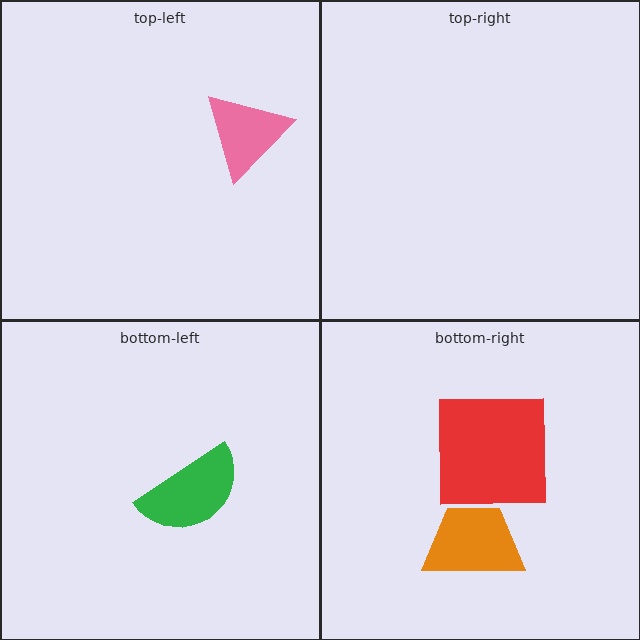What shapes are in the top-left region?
The pink triangle.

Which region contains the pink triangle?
The top-left region.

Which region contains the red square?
The bottom-right region.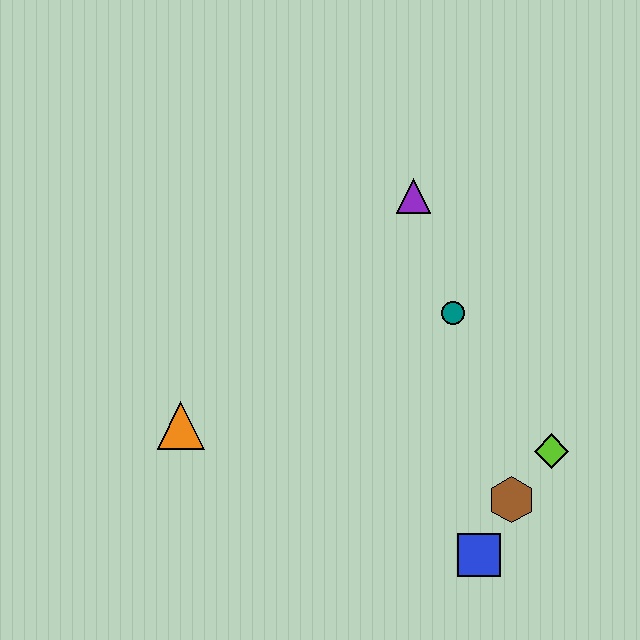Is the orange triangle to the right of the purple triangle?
No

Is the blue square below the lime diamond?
Yes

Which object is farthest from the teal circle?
The orange triangle is farthest from the teal circle.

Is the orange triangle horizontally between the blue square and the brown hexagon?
No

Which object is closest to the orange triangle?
The teal circle is closest to the orange triangle.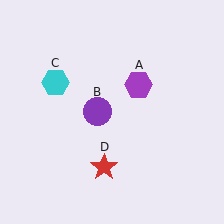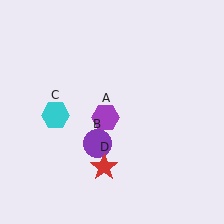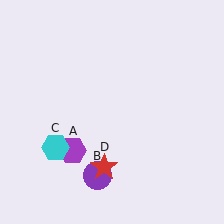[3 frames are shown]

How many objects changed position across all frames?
3 objects changed position: purple hexagon (object A), purple circle (object B), cyan hexagon (object C).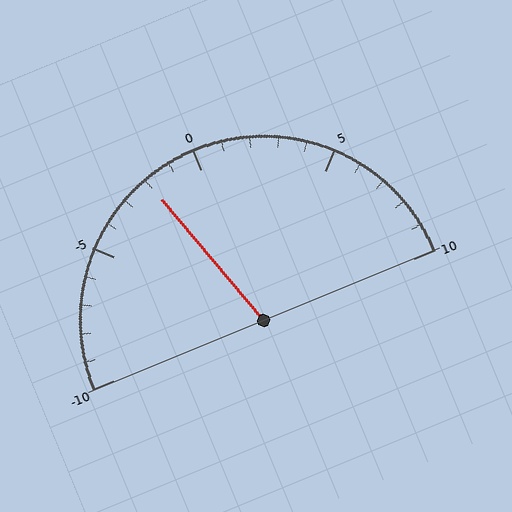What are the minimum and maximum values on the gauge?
The gauge ranges from -10 to 10.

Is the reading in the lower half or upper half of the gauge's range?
The reading is in the lower half of the range (-10 to 10).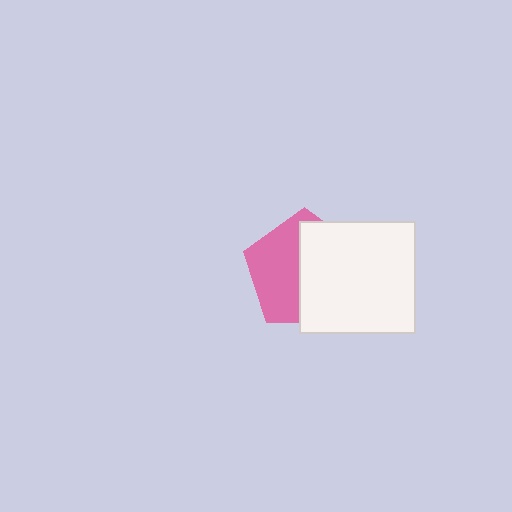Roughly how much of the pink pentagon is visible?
About half of it is visible (roughly 47%).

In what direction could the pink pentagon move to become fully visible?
The pink pentagon could move left. That would shift it out from behind the white rectangle entirely.